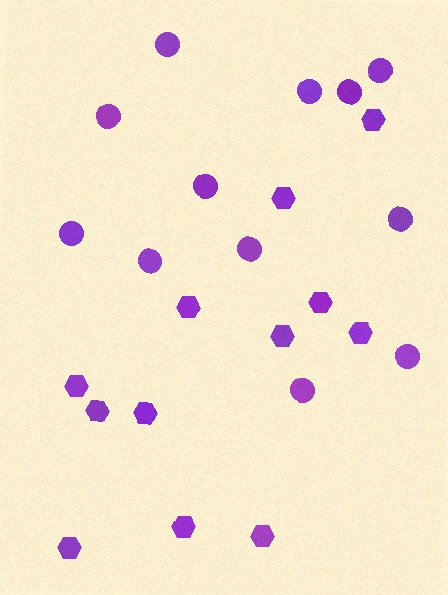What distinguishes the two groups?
There are 2 groups: one group of circles (12) and one group of hexagons (12).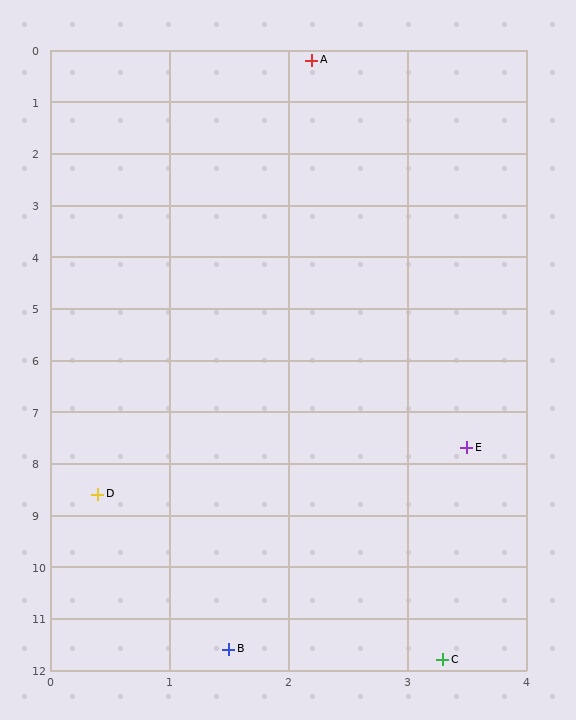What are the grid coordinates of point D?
Point D is at approximately (0.4, 8.6).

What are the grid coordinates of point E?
Point E is at approximately (3.5, 7.7).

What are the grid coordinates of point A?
Point A is at approximately (2.2, 0.2).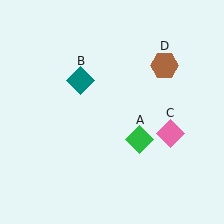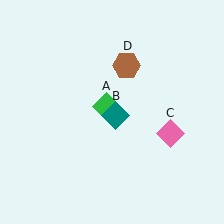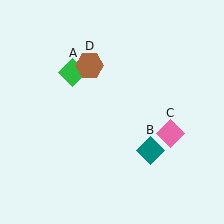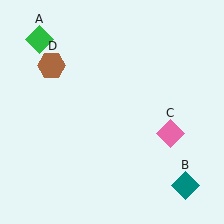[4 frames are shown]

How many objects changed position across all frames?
3 objects changed position: green diamond (object A), teal diamond (object B), brown hexagon (object D).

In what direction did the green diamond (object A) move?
The green diamond (object A) moved up and to the left.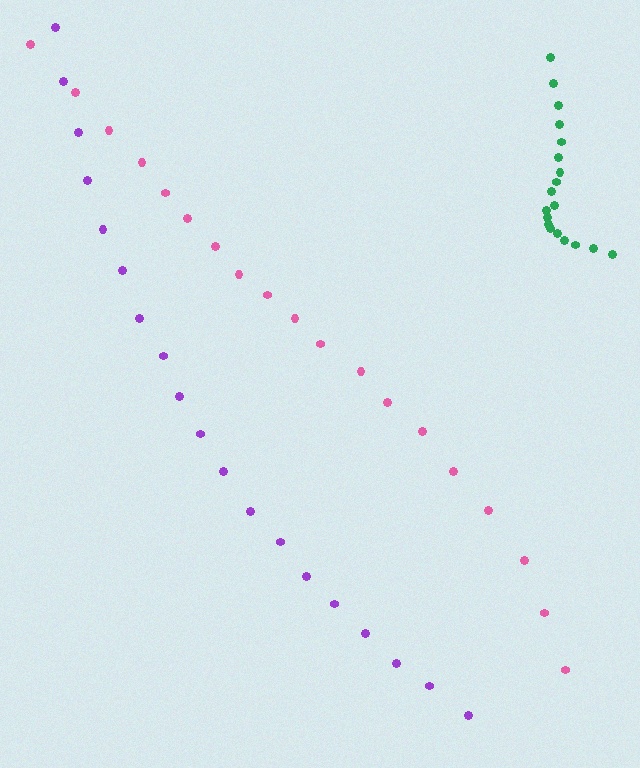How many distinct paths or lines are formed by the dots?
There are 3 distinct paths.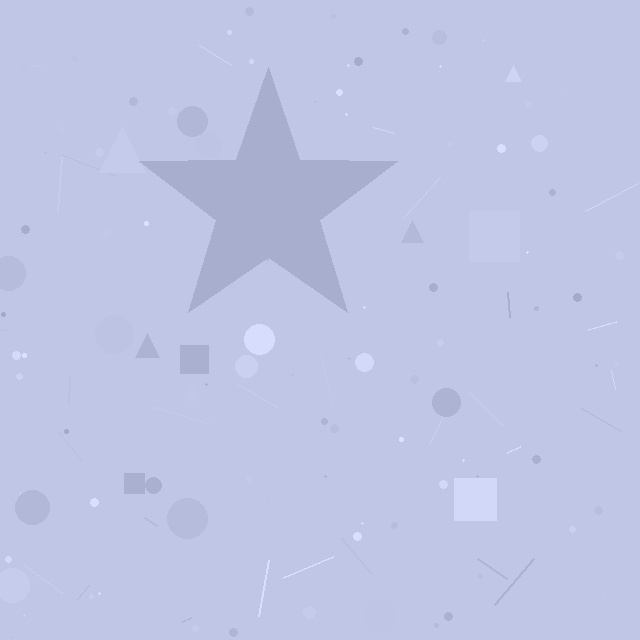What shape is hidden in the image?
A star is hidden in the image.